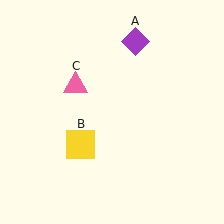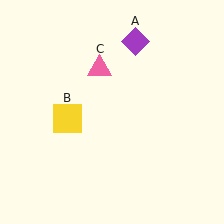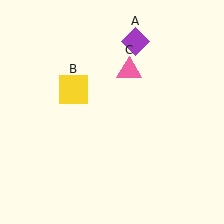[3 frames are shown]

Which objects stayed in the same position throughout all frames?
Purple diamond (object A) remained stationary.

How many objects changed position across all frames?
2 objects changed position: yellow square (object B), pink triangle (object C).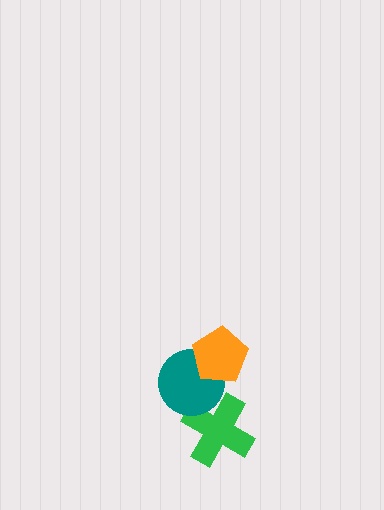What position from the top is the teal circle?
The teal circle is 2nd from the top.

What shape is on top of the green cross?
The teal circle is on top of the green cross.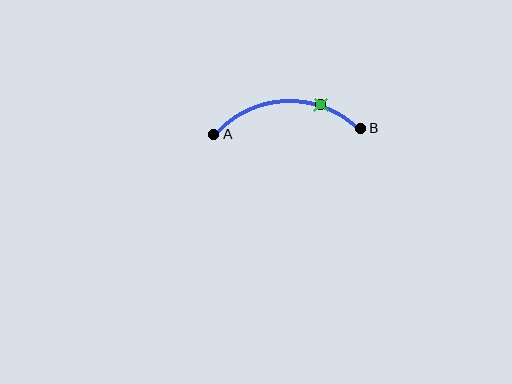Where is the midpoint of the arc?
The arc midpoint is the point on the curve farthest from the straight line joining A and B. It sits above that line.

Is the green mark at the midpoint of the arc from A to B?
No. The green mark lies on the arc but is closer to endpoint B. The arc midpoint would be at the point on the curve equidistant along the arc from both A and B.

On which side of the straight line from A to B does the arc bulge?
The arc bulges above the straight line connecting A and B.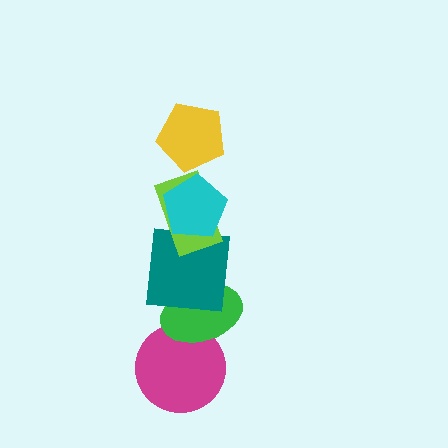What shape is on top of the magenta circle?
The green ellipse is on top of the magenta circle.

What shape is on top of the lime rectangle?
The cyan pentagon is on top of the lime rectangle.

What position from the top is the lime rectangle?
The lime rectangle is 3rd from the top.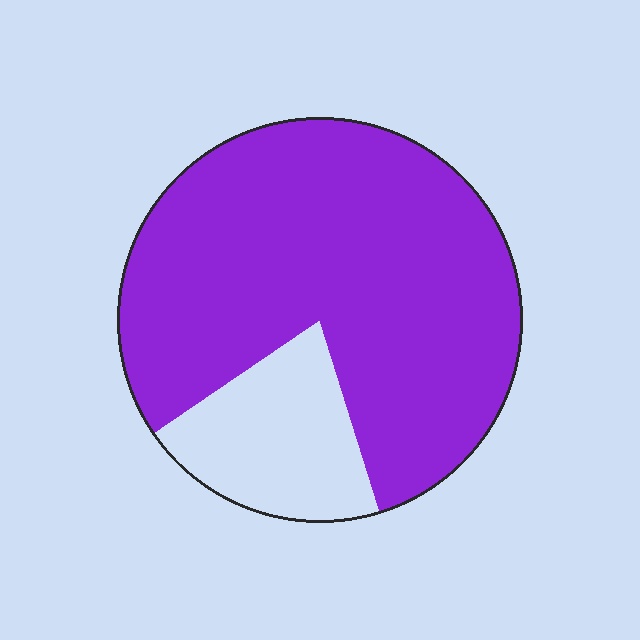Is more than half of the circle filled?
Yes.